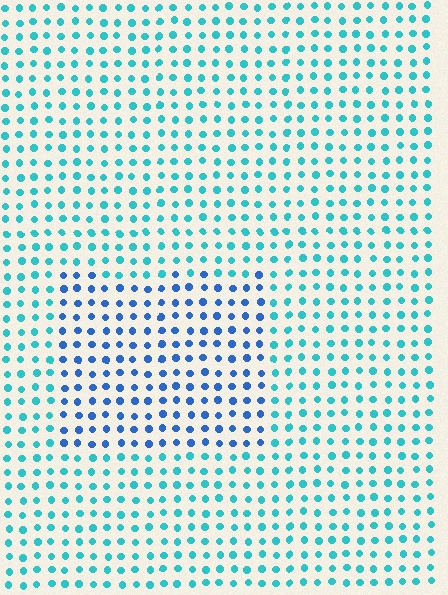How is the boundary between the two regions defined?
The boundary is defined purely by a slight shift in hue (about 36 degrees). Spacing, size, and orientation are identical on both sides.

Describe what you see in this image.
The image is filled with small cyan elements in a uniform arrangement. A rectangle-shaped region is visible where the elements are tinted to a slightly different hue, forming a subtle color boundary.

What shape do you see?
I see a rectangle.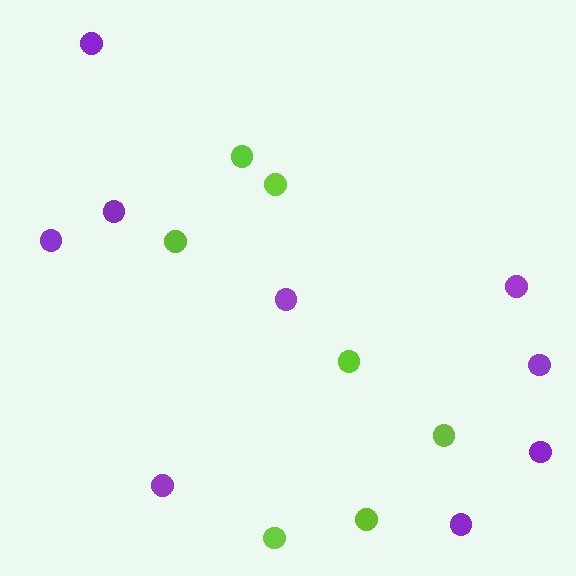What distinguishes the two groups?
There are 2 groups: one group of lime circles (7) and one group of purple circles (9).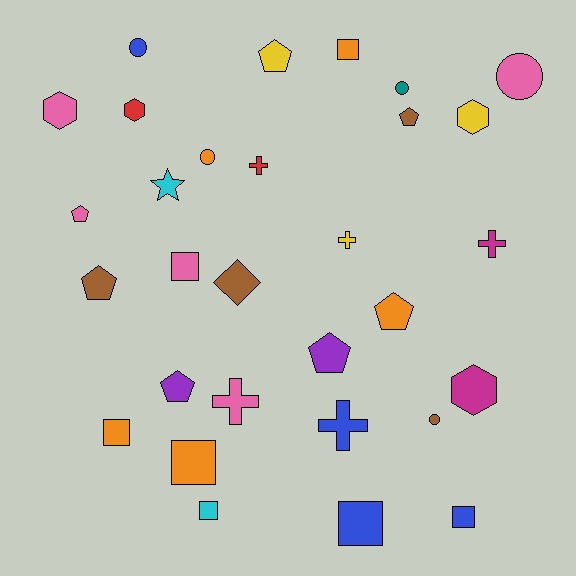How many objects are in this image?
There are 30 objects.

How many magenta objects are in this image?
There are 2 magenta objects.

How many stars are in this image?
There is 1 star.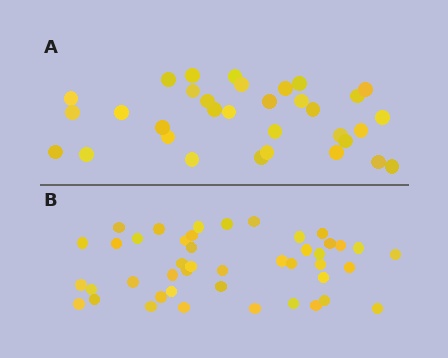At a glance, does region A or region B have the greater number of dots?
Region B (the bottom region) has more dots.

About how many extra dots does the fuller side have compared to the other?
Region B has roughly 12 or so more dots than region A.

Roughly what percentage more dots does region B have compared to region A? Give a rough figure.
About 35% more.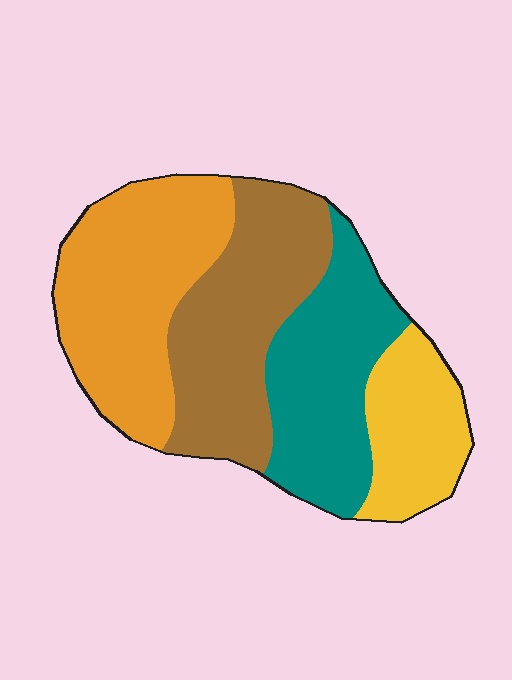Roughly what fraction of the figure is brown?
Brown takes up between a quarter and a half of the figure.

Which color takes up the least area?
Yellow, at roughly 15%.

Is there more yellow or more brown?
Brown.